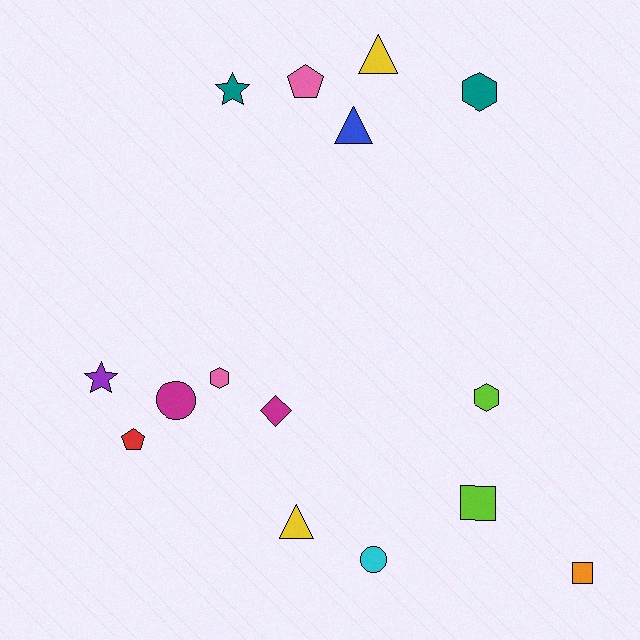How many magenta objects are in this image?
There are 2 magenta objects.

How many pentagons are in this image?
There are 2 pentagons.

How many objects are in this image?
There are 15 objects.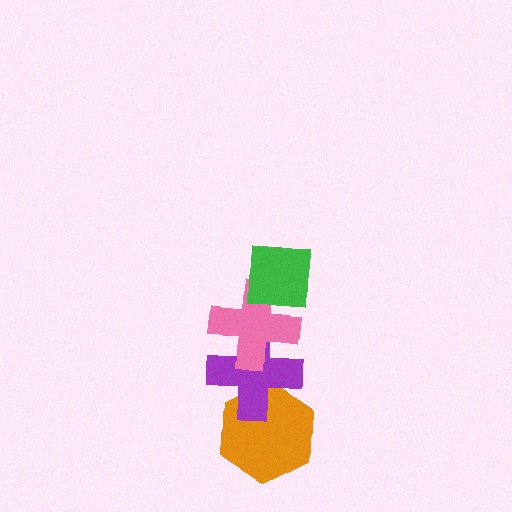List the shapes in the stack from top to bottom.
From top to bottom: the green square, the pink cross, the purple cross, the orange hexagon.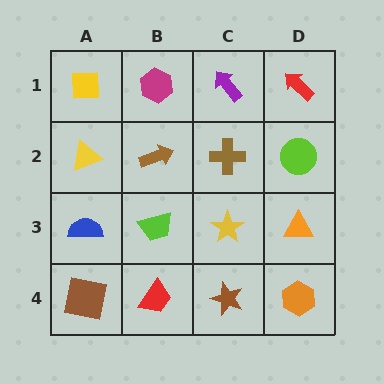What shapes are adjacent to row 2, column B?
A magenta hexagon (row 1, column B), a lime trapezoid (row 3, column B), a yellow triangle (row 2, column A), a brown cross (row 2, column C).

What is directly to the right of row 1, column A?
A magenta hexagon.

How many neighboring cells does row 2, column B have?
4.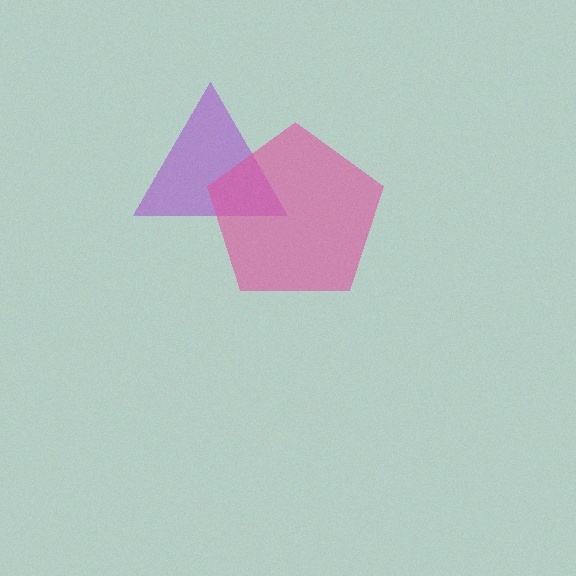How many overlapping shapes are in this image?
There are 2 overlapping shapes in the image.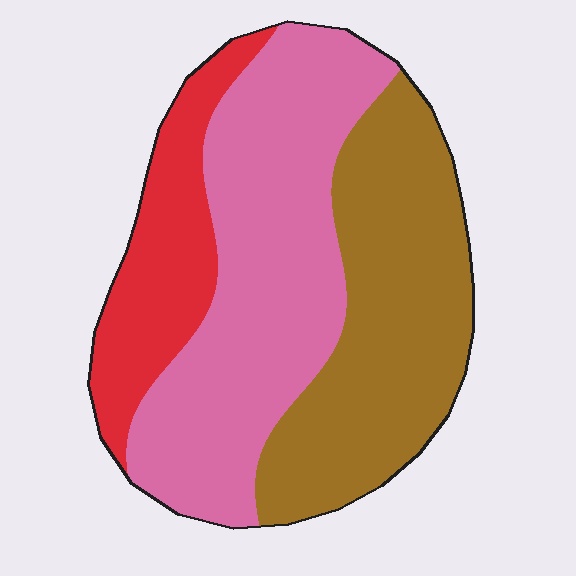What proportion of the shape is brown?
Brown takes up between a third and a half of the shape.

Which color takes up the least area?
Red, at roughly 20%.